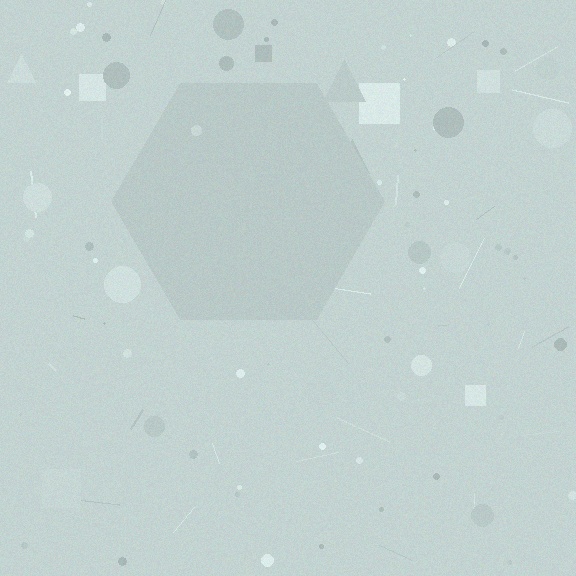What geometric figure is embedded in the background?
A hexagon is embedded in the background.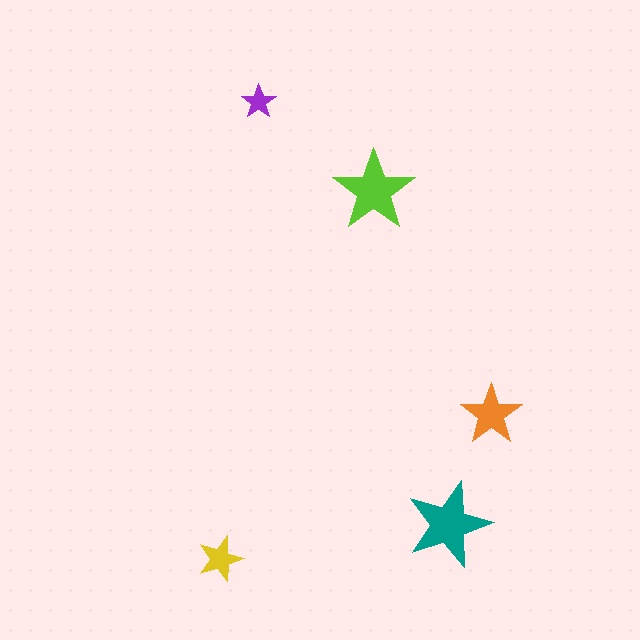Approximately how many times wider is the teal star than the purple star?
About 2.5 times wider.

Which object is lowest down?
The yellow star is bottommost.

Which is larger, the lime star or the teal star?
The teal one.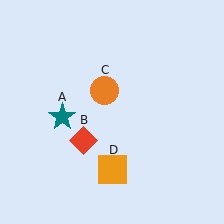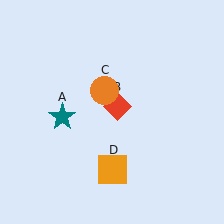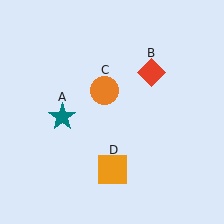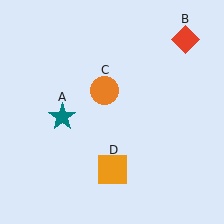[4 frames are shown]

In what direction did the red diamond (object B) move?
The red diamond (object B) moved up and to the right.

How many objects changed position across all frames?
1 object changed position: red diamond (object B).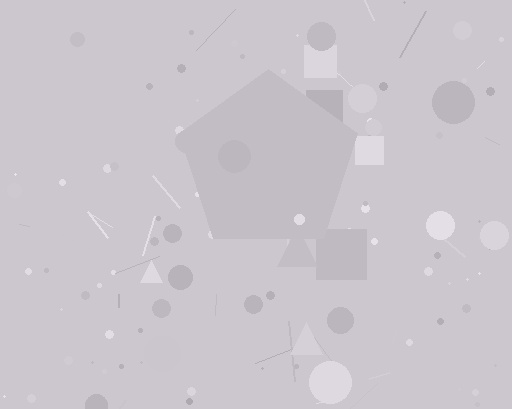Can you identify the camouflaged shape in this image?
The camouflaged shape is a pentagon.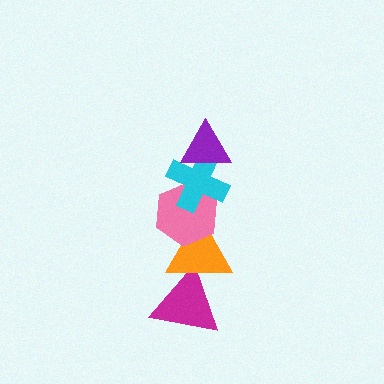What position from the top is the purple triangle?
The purple triangle is 1st from the top.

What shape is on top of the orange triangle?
The pink hexagon is on top of the orange triangle.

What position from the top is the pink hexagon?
The pink hexagon is 3rd from the top.